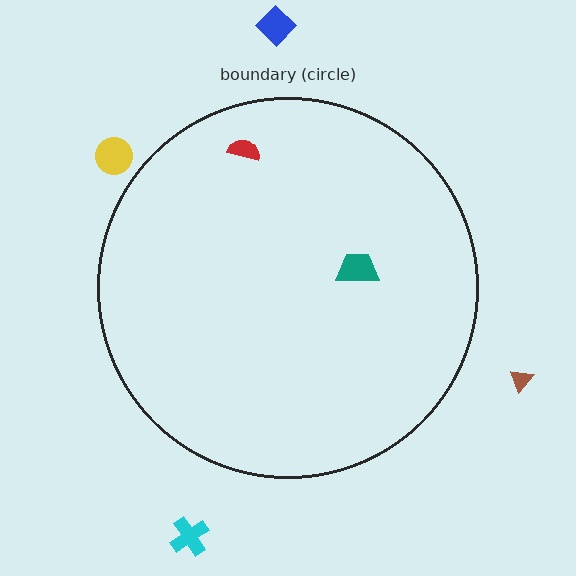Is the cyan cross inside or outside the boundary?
Outside.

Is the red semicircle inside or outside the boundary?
Inside.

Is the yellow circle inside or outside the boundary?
Outside.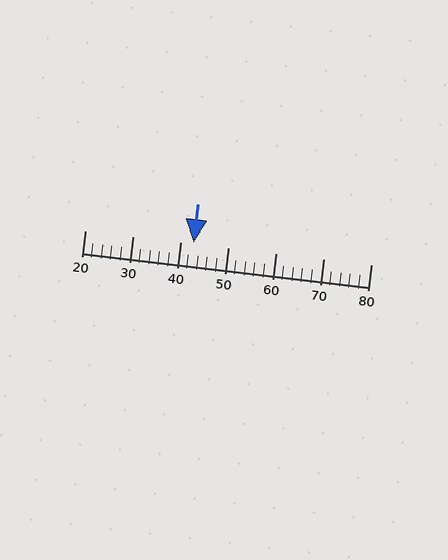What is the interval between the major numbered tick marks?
The major tick marks are spaced 10 units apart.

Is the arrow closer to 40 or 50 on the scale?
The arrow is closer to 40.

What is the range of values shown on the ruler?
The ruler shows values from 20 to 80.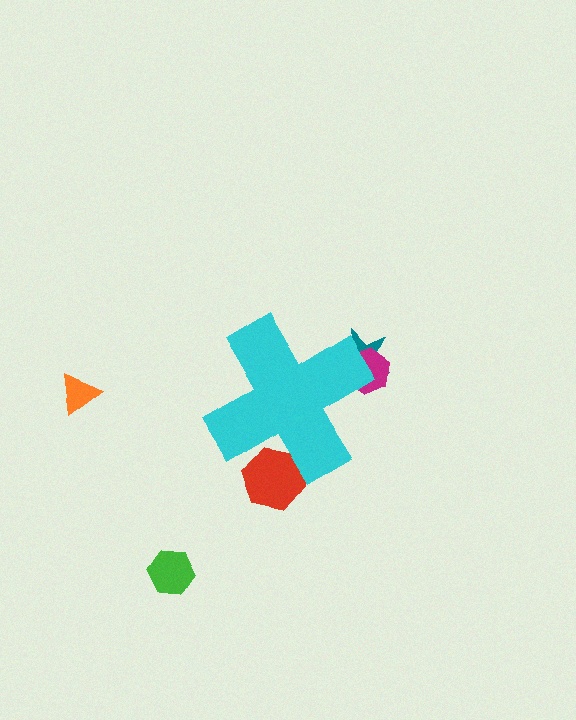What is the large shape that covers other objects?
A cyan cross.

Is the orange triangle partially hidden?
No, the orange triangle is fully visible.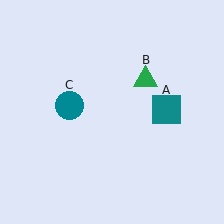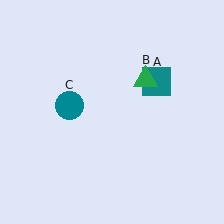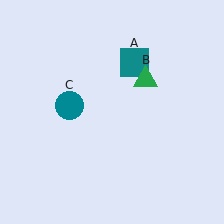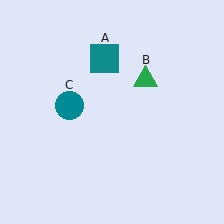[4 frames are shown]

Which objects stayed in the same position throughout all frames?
Green triangle (object B) and teal circle (object C) remained stationary.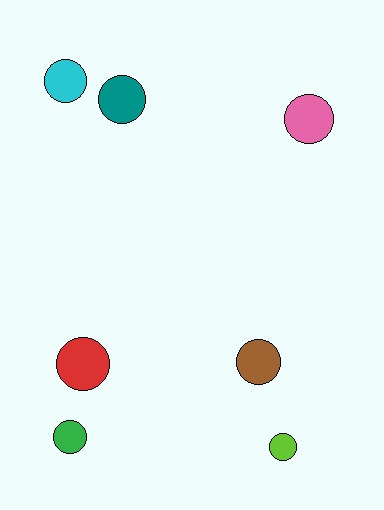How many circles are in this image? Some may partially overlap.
There are 7 circles.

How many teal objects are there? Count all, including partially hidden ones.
There is 1 teal object.